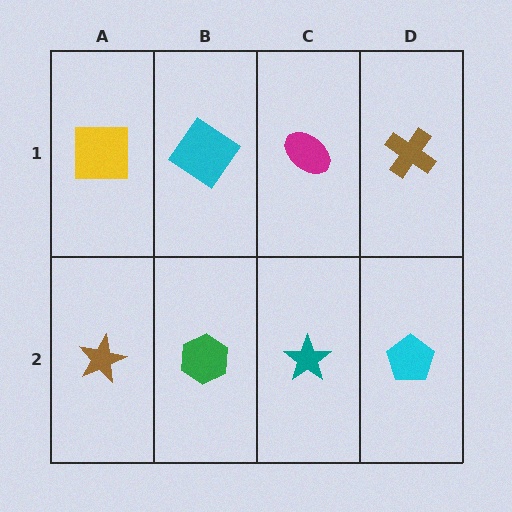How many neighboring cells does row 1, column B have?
3.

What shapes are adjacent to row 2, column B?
A cyan diamond (row 1, column B), a brown star (row 2, column A), a teal star (row 2, column C).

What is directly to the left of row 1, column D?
A magenta ellipse.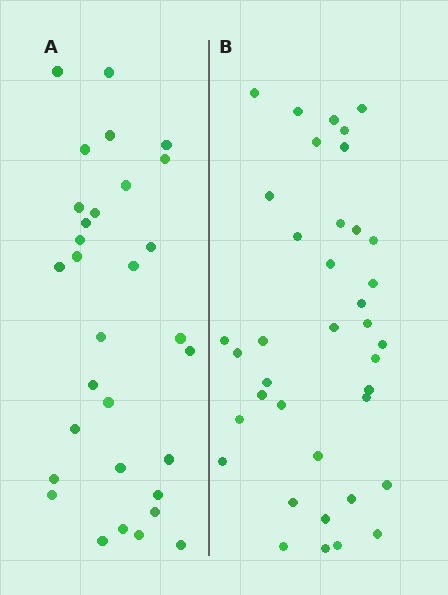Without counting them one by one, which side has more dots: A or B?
Region B (the right region) has more dots.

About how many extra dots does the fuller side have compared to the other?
Region B has roughly 8 or so more dots than region A.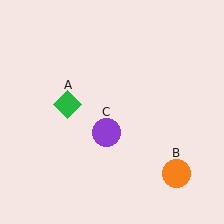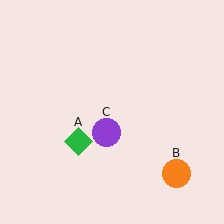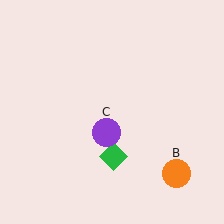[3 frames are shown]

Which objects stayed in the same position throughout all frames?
Orange circle (object B) and purple circle (object C) remained stationary.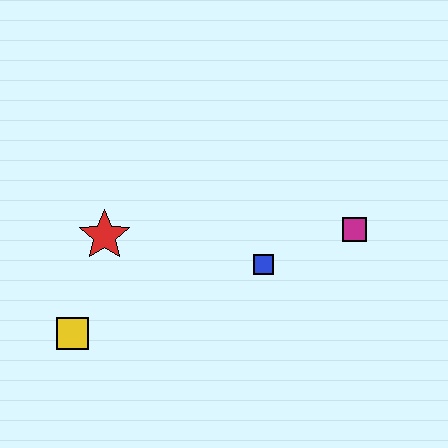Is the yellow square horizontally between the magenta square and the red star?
No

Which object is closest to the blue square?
The magenta square is closest to the blue square.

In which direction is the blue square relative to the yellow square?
The blue square is to the right of the yellow square.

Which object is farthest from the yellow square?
The magenta square is farthest from the yellow square.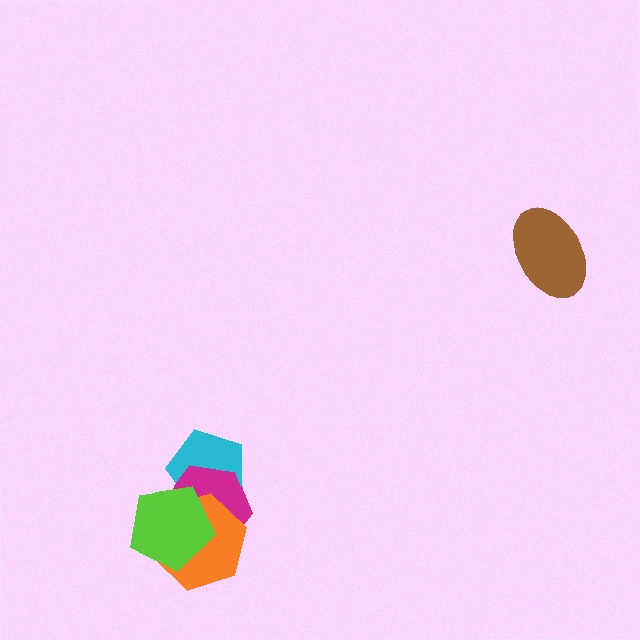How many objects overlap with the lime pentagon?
3 objects overlap with the lime pentagon.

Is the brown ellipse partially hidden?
No, no other shape covers it.